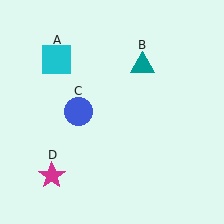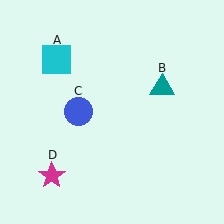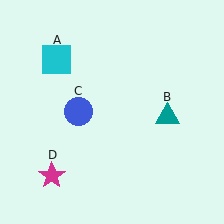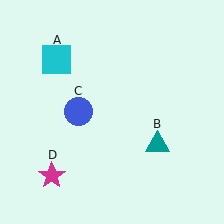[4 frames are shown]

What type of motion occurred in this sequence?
The teal triangle (object B) rotated clockwise around the center of the scene.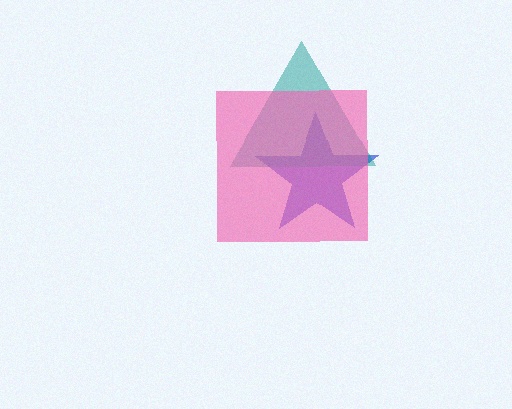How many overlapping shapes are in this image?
There are 3 overlapping shapes in the image.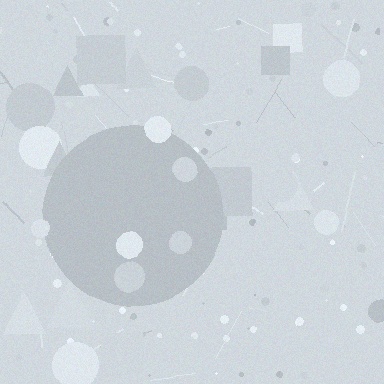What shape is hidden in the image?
A circle is hidden in the image.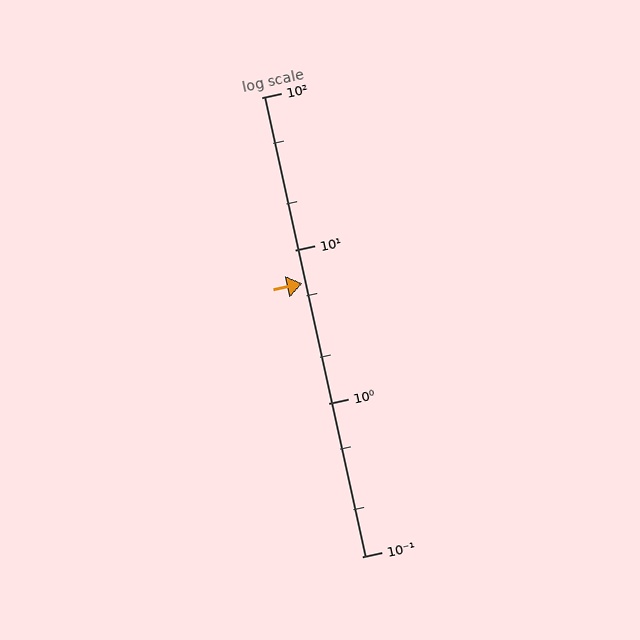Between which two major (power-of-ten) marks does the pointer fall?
The pointer is between 1 and 10.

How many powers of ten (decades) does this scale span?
The scale spans 3 decades, from 0.1 to 100.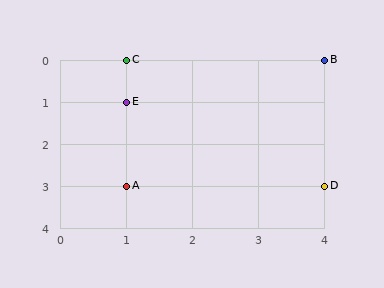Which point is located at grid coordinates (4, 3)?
Point D is at (4, 3).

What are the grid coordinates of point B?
Point B is at grid coordinates (4, 0).